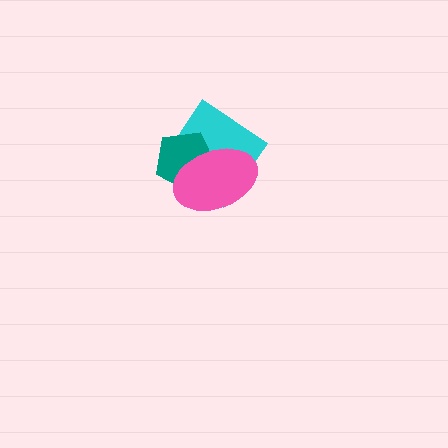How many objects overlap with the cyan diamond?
2 objects overlap with the cyan diamond.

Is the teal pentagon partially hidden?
Yes, it is partially covered by another shape.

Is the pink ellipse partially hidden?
No, no other shape covers it.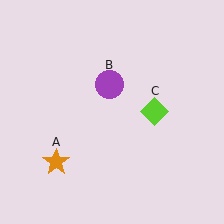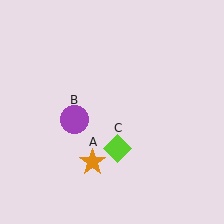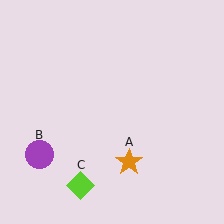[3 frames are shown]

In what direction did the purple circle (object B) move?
The purple circle (object B) moved down and to the left.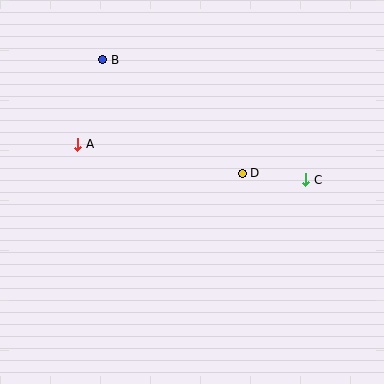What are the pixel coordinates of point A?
Point A is at (78, 144).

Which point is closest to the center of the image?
Point D at (242, 173) is closest to the center.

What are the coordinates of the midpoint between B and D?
The midpoint between B and D is at (172, 117).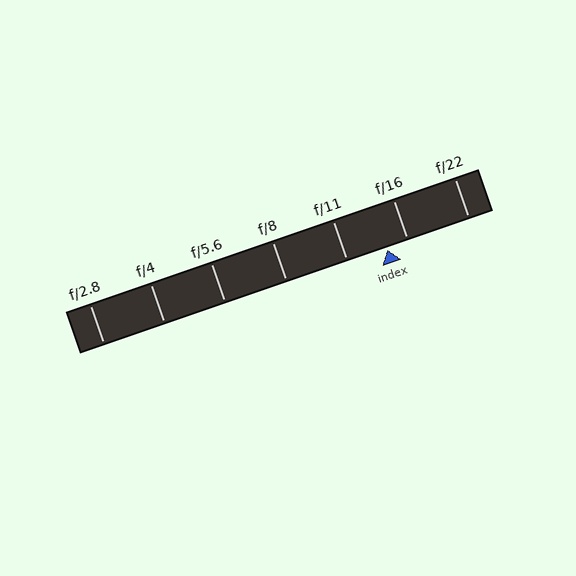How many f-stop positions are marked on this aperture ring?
There are 7 f-stop positions marked.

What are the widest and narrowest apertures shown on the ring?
The widest aperture shown is f/2.8 and the narrowest is f/22.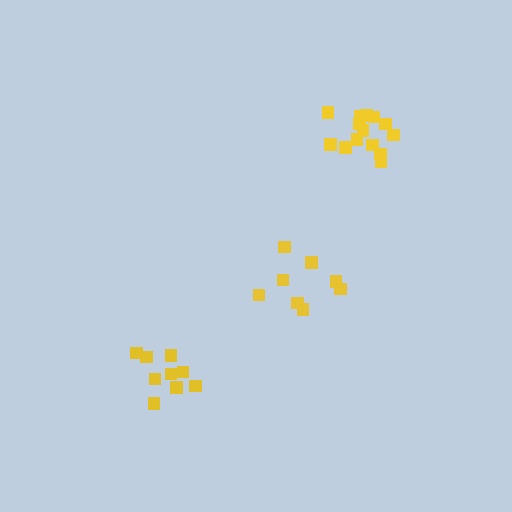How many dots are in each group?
Group 1: 14 dots, Group 2: 8 dots, Group 3: 9 dots (31 total).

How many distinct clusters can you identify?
There are 3 distinct clusters.